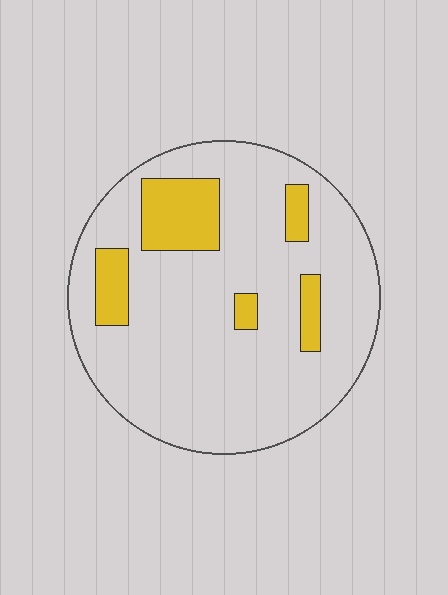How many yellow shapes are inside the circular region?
5.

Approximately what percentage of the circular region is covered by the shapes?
Approximately 15%.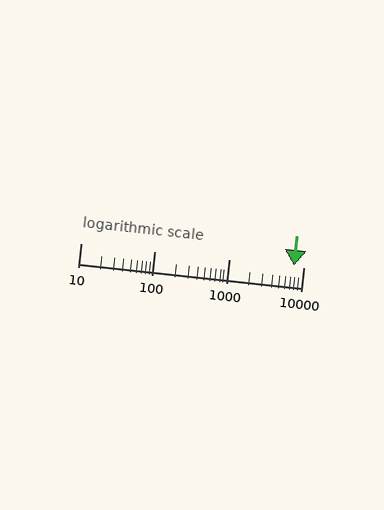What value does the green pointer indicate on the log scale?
The pointer indicates approximately 7500.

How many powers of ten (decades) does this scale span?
The scale spans 3 decades, from 10 to 10000.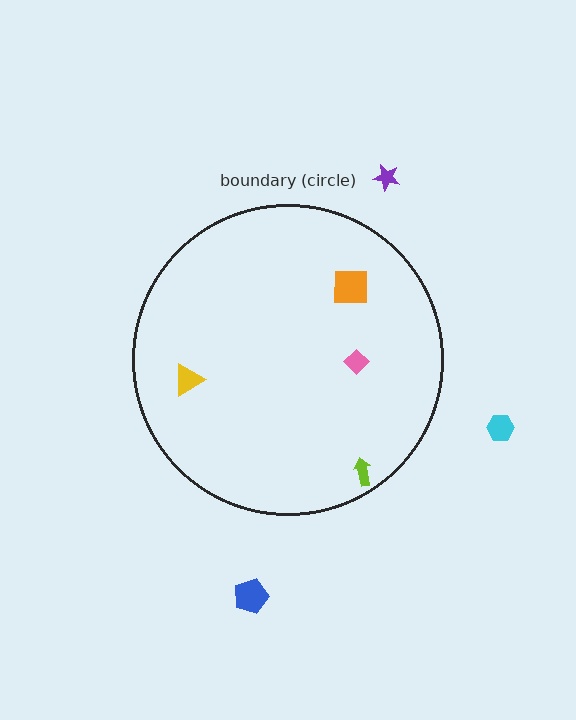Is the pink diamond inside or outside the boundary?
Inside.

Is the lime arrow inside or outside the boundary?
Inside.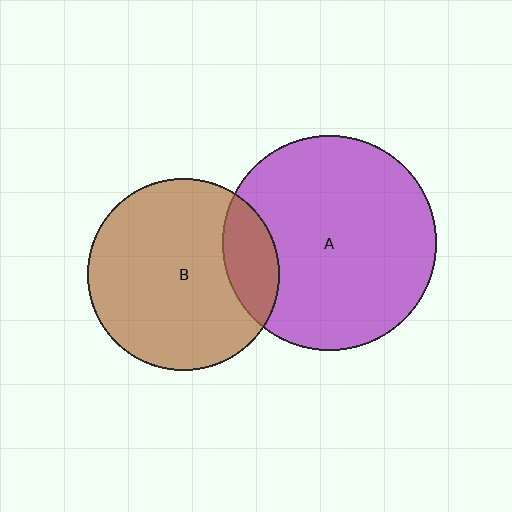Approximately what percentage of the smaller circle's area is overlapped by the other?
Approximately 20%.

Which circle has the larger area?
Circle A (purple).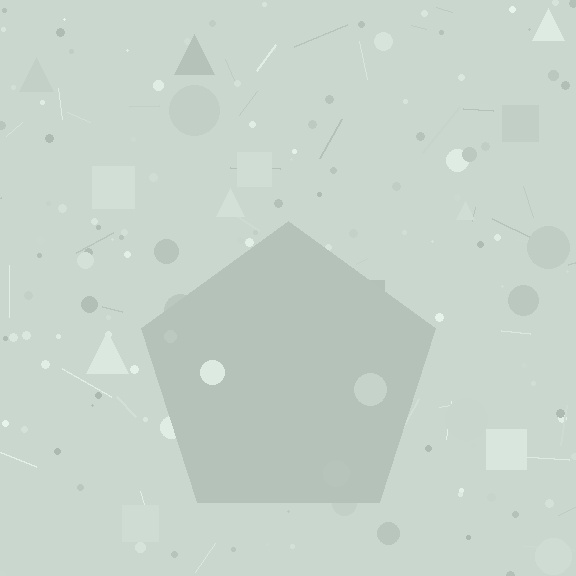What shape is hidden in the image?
A pentagon is hidden in the image.